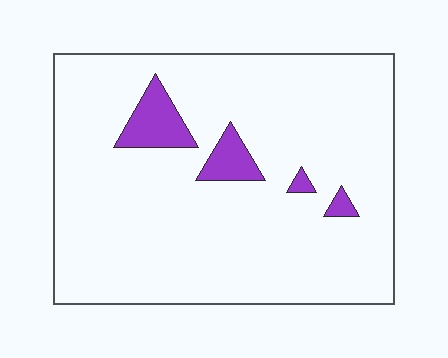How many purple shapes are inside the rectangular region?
4.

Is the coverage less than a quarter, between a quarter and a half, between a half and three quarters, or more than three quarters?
Less than a quarter.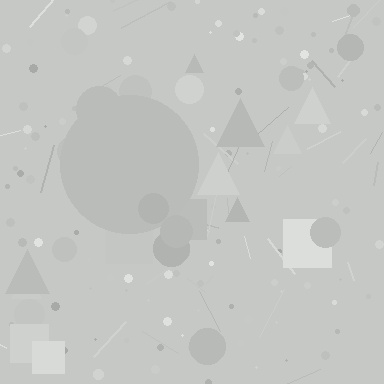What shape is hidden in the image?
A circle is hidden in the image.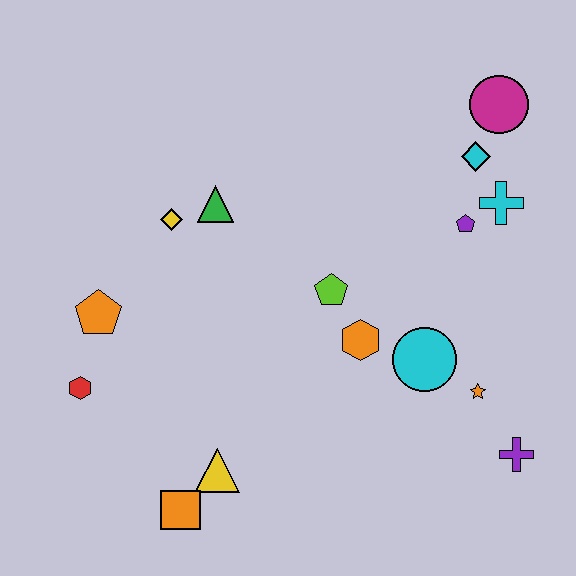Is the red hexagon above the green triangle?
No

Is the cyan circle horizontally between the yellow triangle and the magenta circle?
Yes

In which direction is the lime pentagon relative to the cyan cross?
The lime pentagon is to the left of the cyan cross.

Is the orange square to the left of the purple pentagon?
Yes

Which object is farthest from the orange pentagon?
The magenta circle is farthest from the orange pentagon.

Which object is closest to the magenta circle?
The cyan diamond is closest to the magenta circle.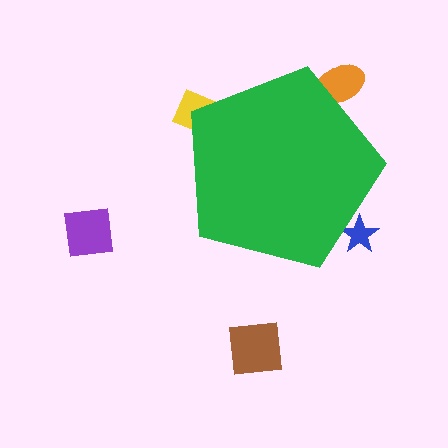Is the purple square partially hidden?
No, the purple square is fully visible.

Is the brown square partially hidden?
No, the brown square is fully visible.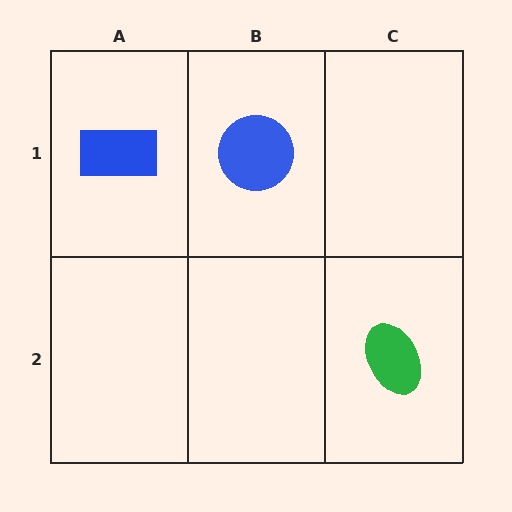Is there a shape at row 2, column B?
No, that cell is empty.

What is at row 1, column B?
A blue circle.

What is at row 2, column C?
A green ellipse.